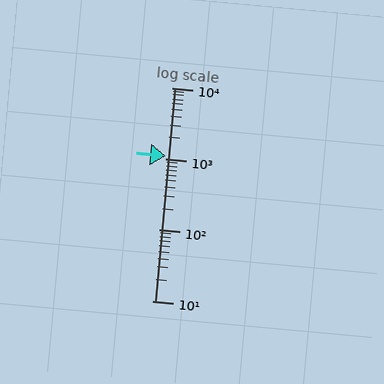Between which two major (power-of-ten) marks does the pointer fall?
The pointer is between 1000 and 10000.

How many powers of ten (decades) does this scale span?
The scale spans 3 decades, from 10 to 10000.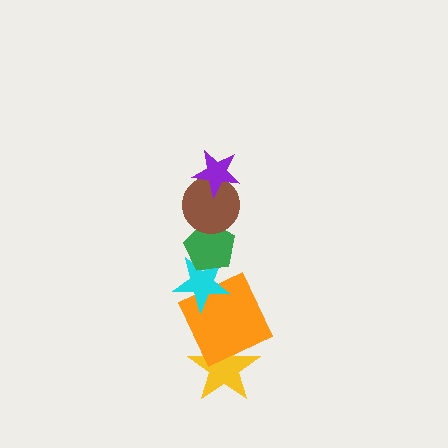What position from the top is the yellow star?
The yellow star is 6th from the top.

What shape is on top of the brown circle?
The purple star is on top of the brown circle.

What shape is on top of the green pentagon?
The brown circle is on top of the green pentagon.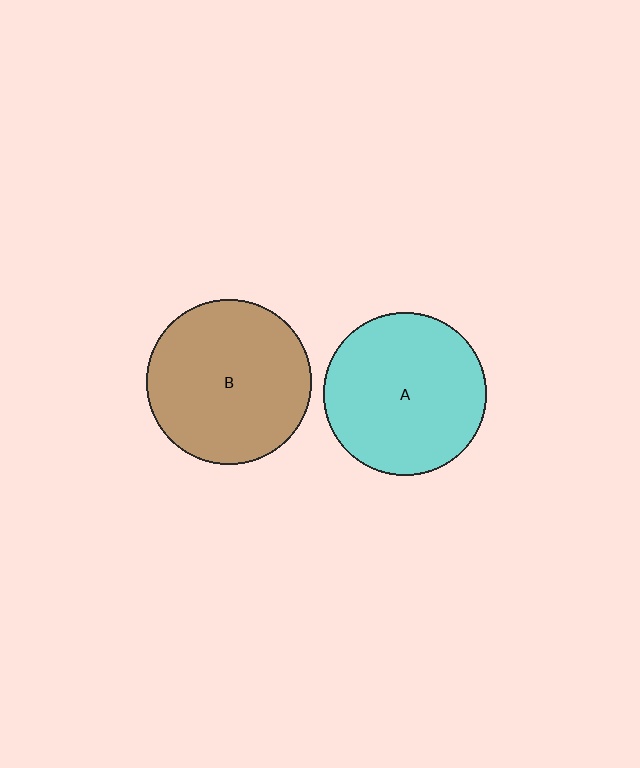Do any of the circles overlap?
No, none of the circles overlap.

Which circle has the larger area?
Circle B (brown).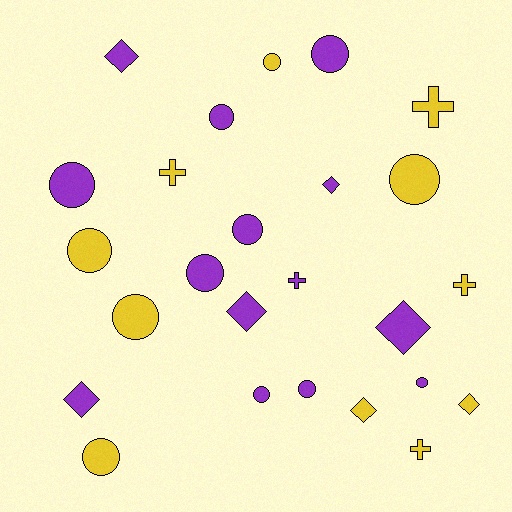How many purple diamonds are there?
There are 5 purple diamonds.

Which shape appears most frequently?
Circle, with 13 objects.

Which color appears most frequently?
Purple, with 14 objects.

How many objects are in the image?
There are 25 objects.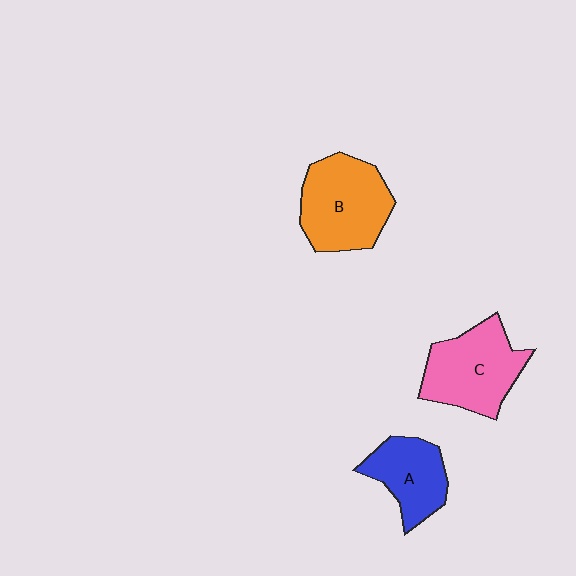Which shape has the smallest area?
Shape A (blue).